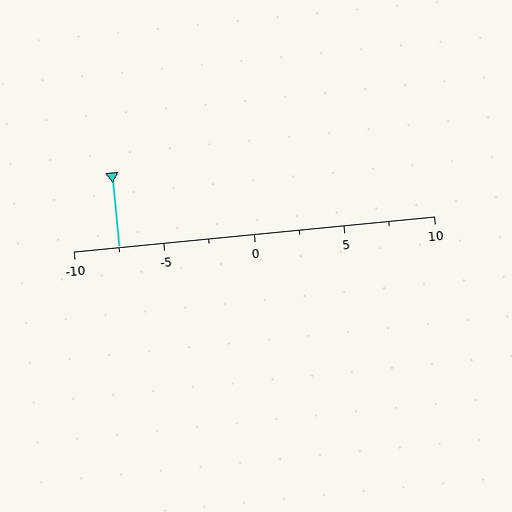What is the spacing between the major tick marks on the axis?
The major ticks are spaced 5 apart.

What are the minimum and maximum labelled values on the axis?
The axis runs from -10 to 10.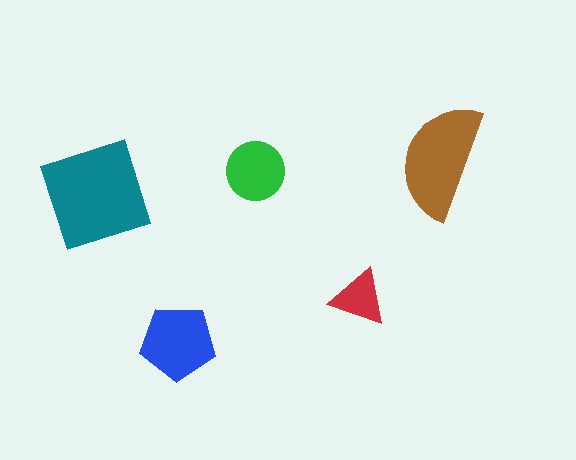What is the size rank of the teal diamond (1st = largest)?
1st.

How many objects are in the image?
There are 5 objects in the image.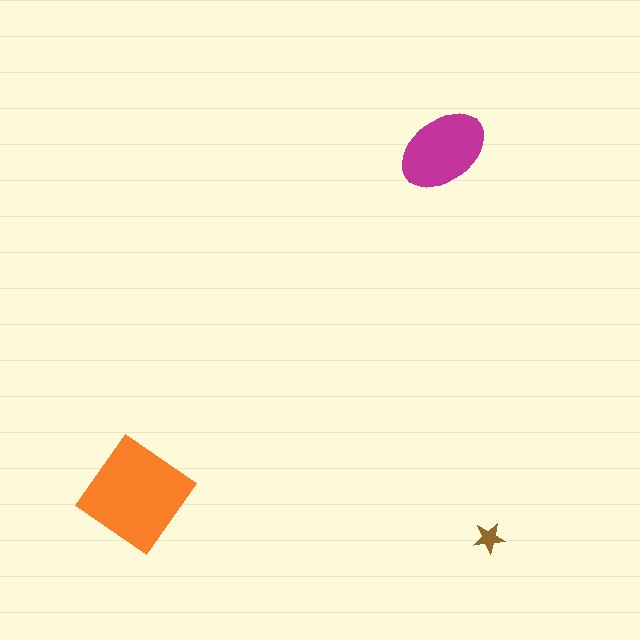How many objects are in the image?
There are 3 objects in the image.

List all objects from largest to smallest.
The orange diamond, the magenta ellipse, the brown star.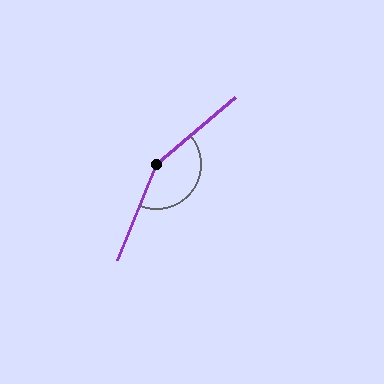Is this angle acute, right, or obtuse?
It is obtuse.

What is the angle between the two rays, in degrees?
Approximately 152 degrees.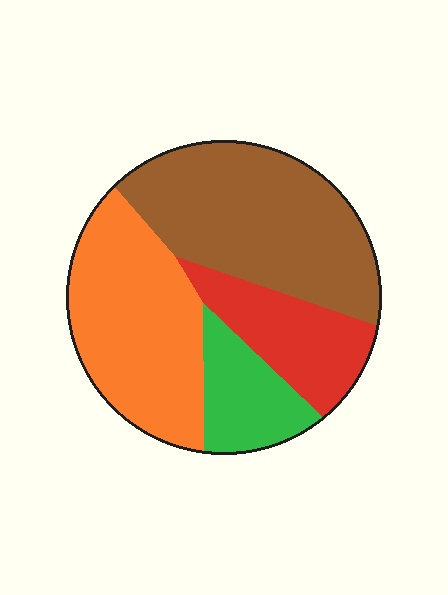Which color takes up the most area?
Brown, at roughly 40%.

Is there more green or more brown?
Brown.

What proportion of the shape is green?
Green covers about 15% of the shape.